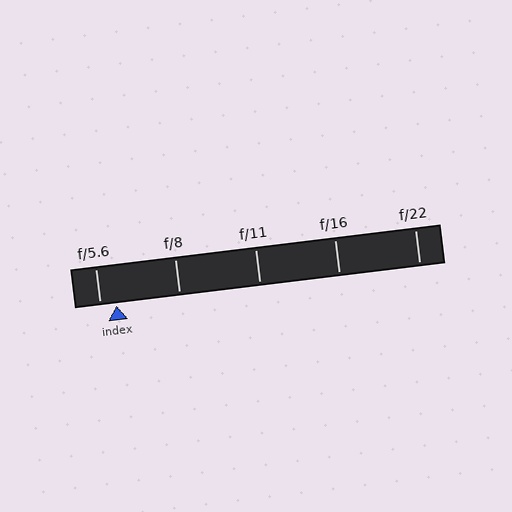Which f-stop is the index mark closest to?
The index mark is closest to f/5.6.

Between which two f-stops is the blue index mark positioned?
The index mark is between f/5.6 and f/8.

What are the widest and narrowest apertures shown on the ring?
The widest aperture shown is f/5.6 and the narrowest is f/22.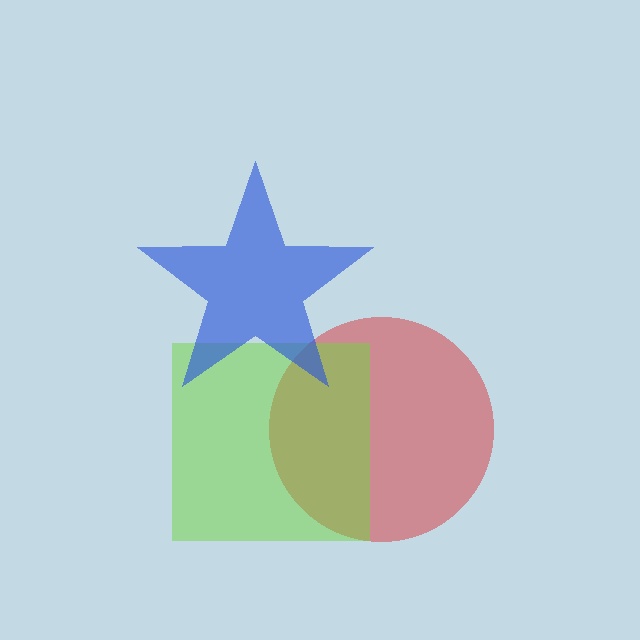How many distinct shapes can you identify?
There are 3 distinct shapes: a red circle, a lime square, a blue star.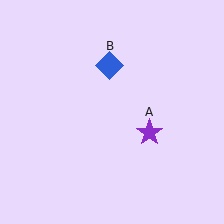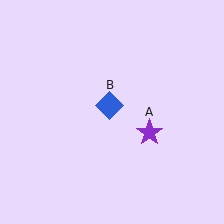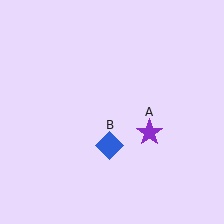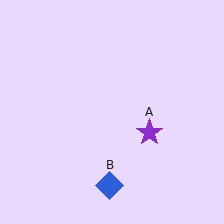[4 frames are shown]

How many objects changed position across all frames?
1 object changed position: blue diamond (object B).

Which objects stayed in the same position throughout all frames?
Purple star (object A) remained stationary.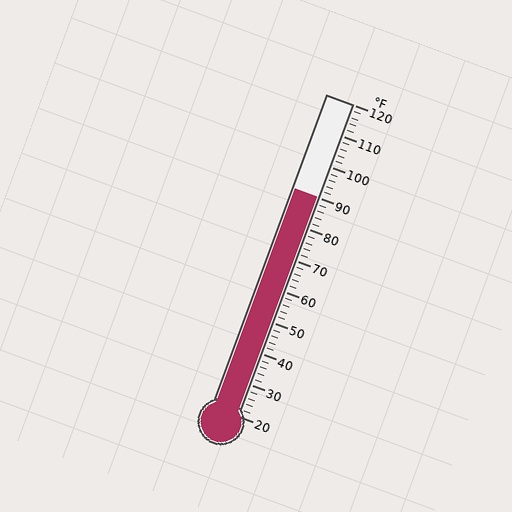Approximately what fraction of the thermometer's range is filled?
The thermometer is filled to approximately 70% of its range.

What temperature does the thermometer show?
The thermometer shows approximately 90°F.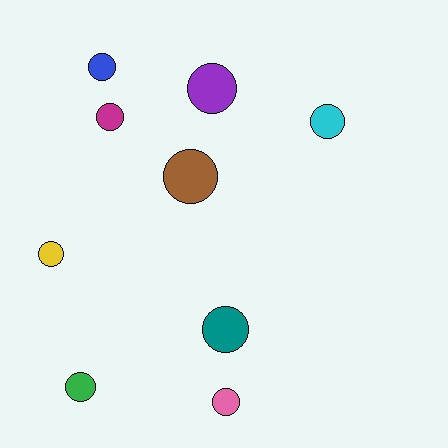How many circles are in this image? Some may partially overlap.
There are 9 circles.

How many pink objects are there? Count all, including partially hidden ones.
There is 1 pink object.